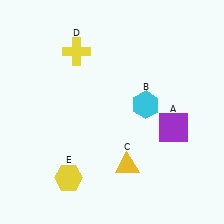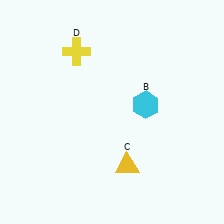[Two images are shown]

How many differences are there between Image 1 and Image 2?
There are 2 differences between the two images.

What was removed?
The yellow hexagon (E), the purple square (A) were removed in Image 2.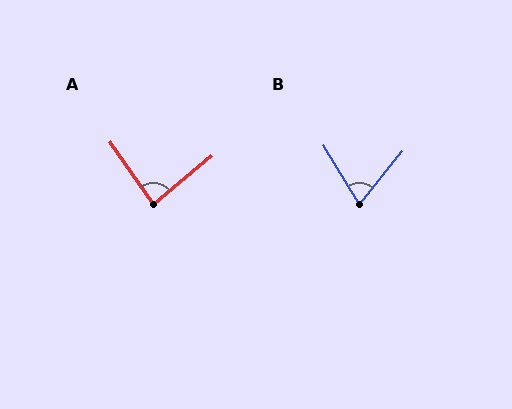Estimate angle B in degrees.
Approximately 70 degrees.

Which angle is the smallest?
B, at approximately 70 degrees.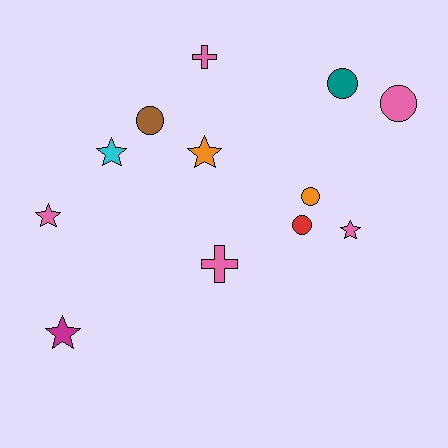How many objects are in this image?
There are 12 objects.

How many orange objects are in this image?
There are 2 orange objects.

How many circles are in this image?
There are 5 circles.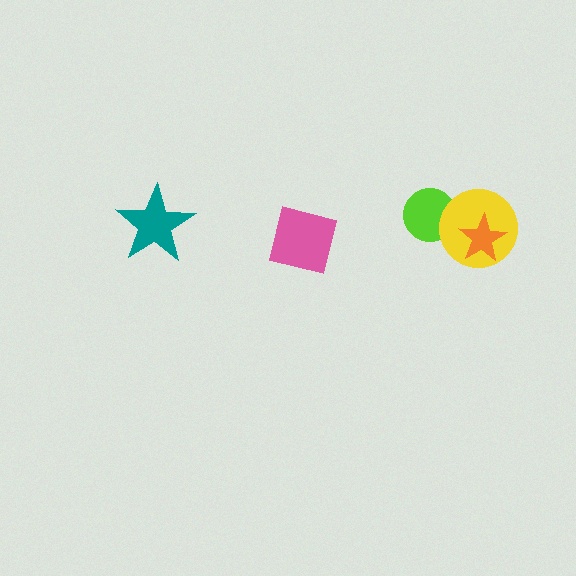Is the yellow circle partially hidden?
Yes, it is partially covered by another shape.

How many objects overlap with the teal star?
0 objects overlap with the teal star.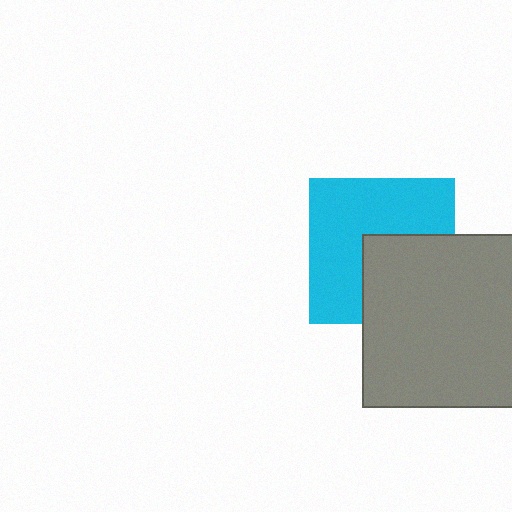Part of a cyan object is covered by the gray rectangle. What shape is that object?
It is a square.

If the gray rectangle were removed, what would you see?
You would see the complete cyan square.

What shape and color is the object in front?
The object in front is a gray rectangle.